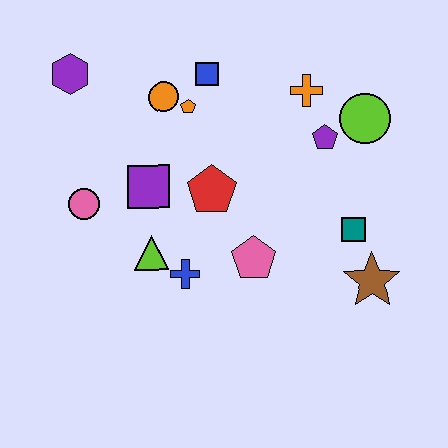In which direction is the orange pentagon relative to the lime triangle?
The orange pentagon is above the lime triangle.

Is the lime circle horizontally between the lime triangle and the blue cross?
No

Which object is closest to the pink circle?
The purple square is closest to the pink circle.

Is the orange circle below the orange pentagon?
No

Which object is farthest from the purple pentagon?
The purple hexagon is farthest from the purple pentagon.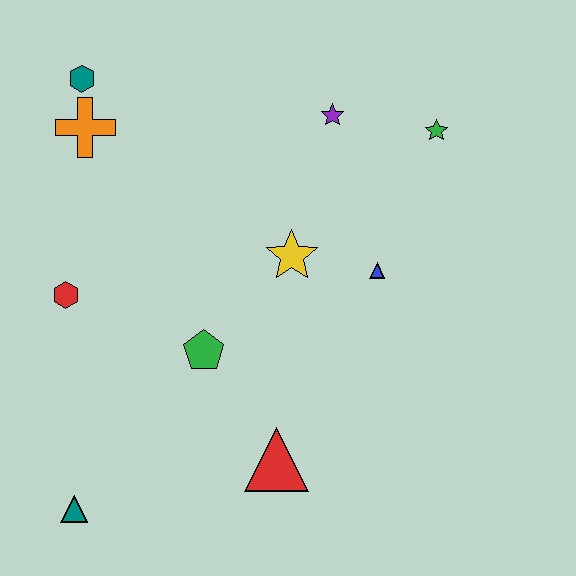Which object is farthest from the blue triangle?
The teal triangle is farthest from the blue triangle.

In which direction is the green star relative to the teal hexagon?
The green star is to the right of the teal hexagon.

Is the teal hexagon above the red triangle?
Yes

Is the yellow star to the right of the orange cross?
Yes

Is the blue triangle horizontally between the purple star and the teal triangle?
No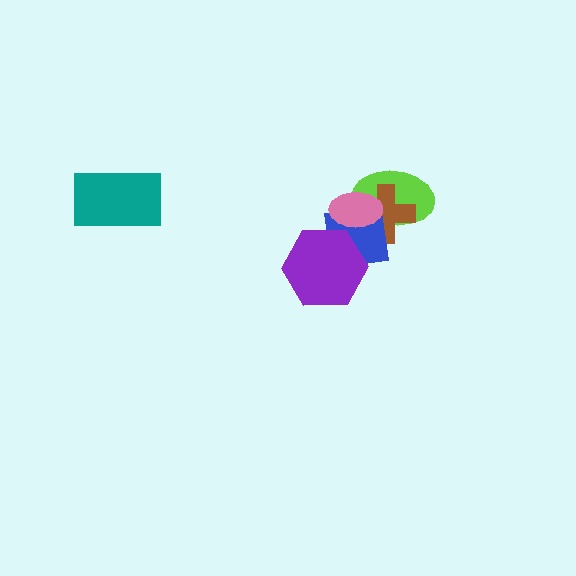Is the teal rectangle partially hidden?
No, no other shape covers it.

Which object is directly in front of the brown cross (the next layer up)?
The blue square is directly in front of the brown cross.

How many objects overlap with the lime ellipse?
3 objects overlap with the lime ellipse.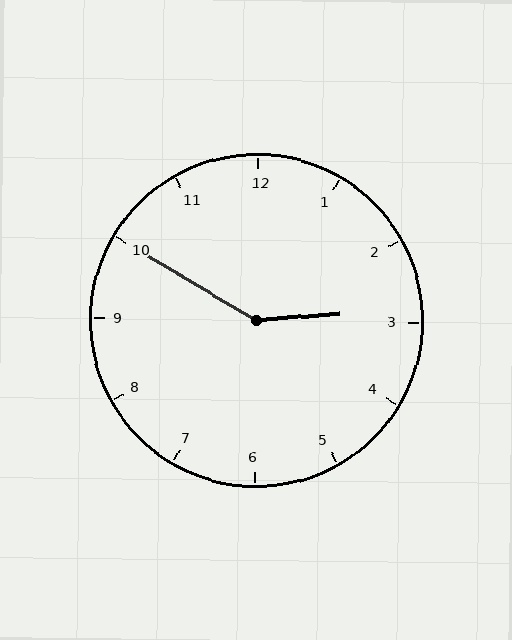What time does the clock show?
2:50.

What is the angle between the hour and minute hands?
Approximately 145 degrees.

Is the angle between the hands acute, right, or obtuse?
It is obtuse.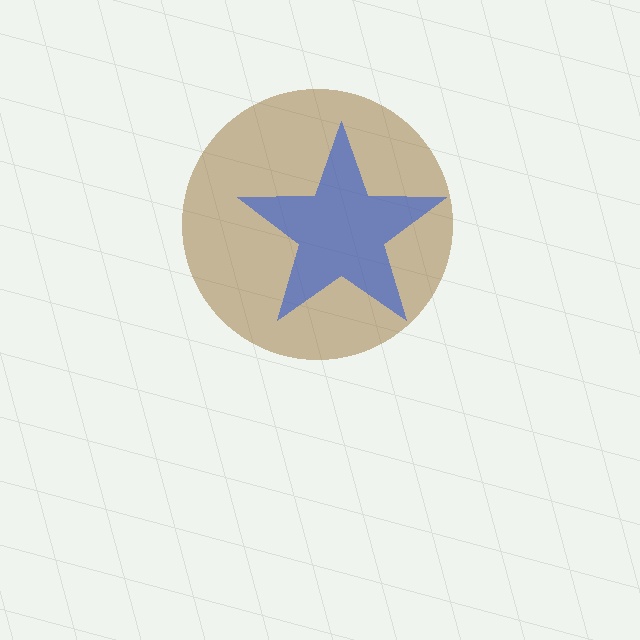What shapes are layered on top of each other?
The layered shapes are: a brown circle, a blue star.